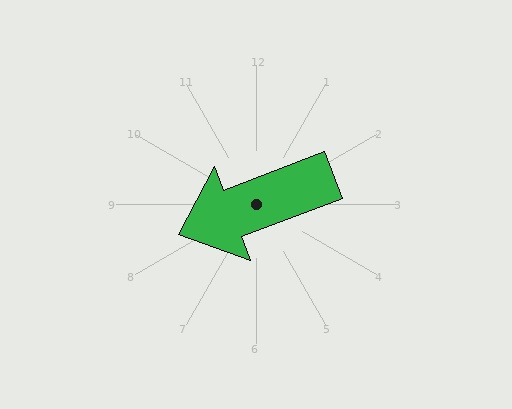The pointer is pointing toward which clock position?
Roughly 8 o'clock.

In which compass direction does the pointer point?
West.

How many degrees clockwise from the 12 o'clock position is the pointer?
Approximately 249 degrees.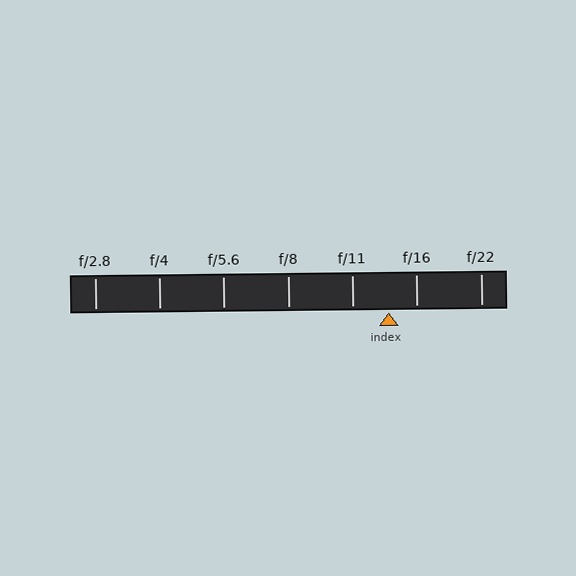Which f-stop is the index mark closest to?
The index mark is closest to f/16.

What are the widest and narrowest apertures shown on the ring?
The widest aperture shown is f/2.8 and the narrowest is f/22.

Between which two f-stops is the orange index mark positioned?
The index mark is between f/11 and f/16.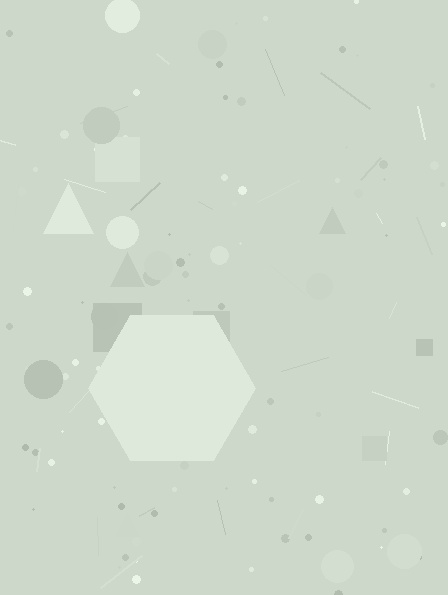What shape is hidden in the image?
A hexagon is hidden in the image.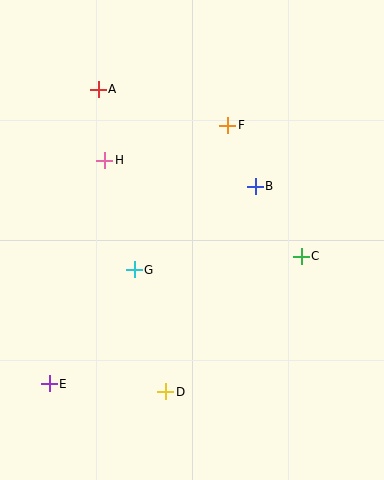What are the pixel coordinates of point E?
Point E is at (49, 384).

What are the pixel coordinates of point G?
Point G is at (134, 270).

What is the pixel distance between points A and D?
The distance between A and D is 310 pixels.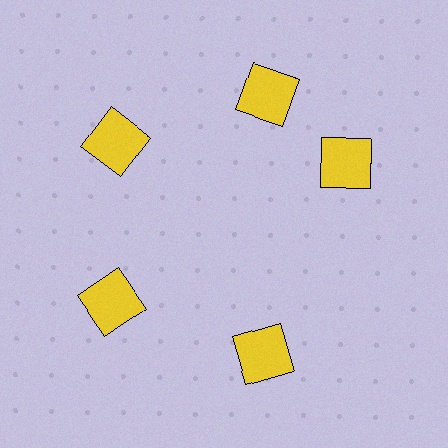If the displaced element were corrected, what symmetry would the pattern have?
It would have 5-fold rotational symmetry — the pattern would map onto itself every 72 degrees.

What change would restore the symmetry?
The symmetry would be restored by rotating it back into even spacing with its neighbors so that all 5 squares sit at equal angles and equal distance from the center.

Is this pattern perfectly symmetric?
No. The 5 yellow squares are arranged in a ring, but one element near the 3 o'clock position is rotated out of alignment along the ring, breaking the 5-fold rotational symmetry.